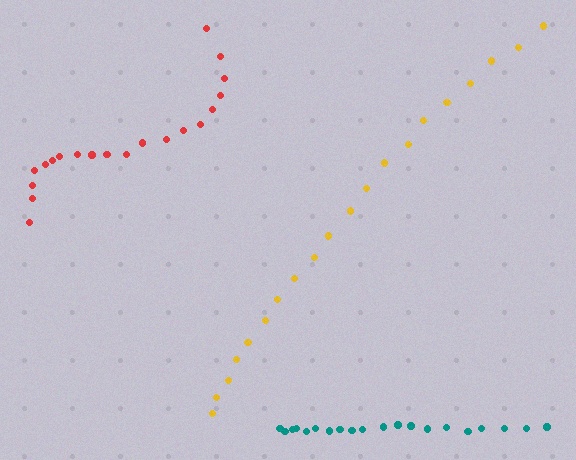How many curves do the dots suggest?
There are 3 distinct paths.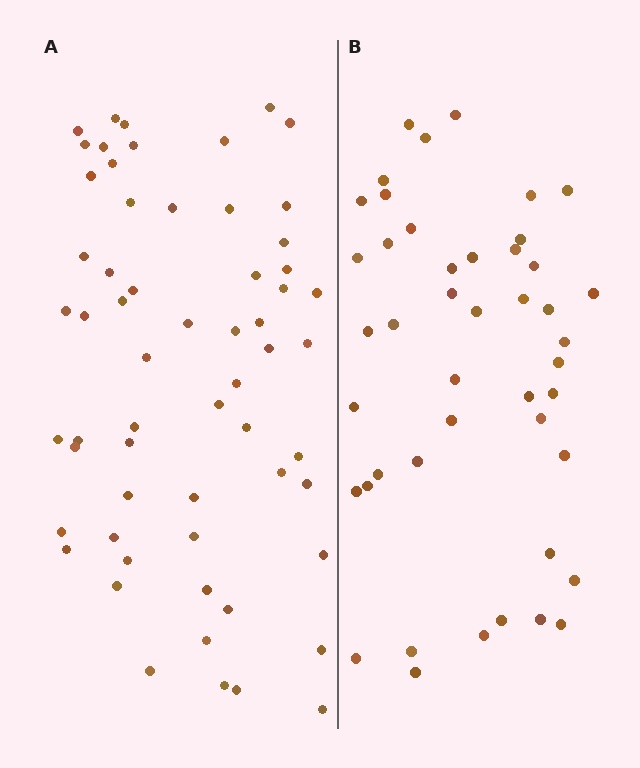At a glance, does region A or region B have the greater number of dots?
Region A (the left region) has more dots.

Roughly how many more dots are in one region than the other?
Region A has approximately 15 more dots than region B.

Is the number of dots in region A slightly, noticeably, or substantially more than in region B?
Region A has noticeably more, but not dramatically so. The ratio is roughly 1.3 to 1.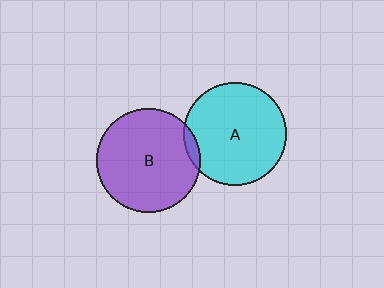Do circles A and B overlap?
Yes.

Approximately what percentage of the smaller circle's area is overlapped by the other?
Approximately 5%.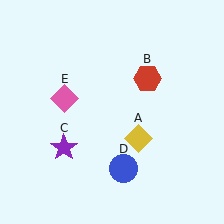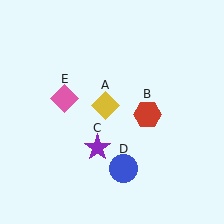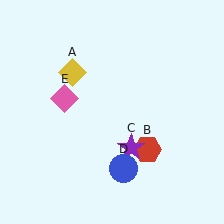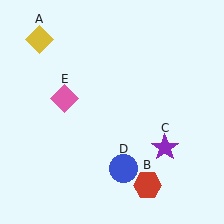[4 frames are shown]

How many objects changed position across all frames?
3 objects changed position: yellow diamond (object A), red hexagon (object B), purple star (object C).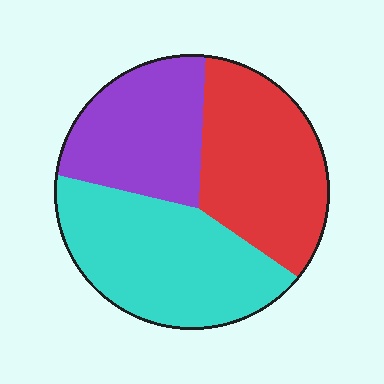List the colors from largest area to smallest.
From largest to smallest: cyan, red, purple.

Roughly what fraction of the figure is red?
Red takes up between a third and a half of the figure.